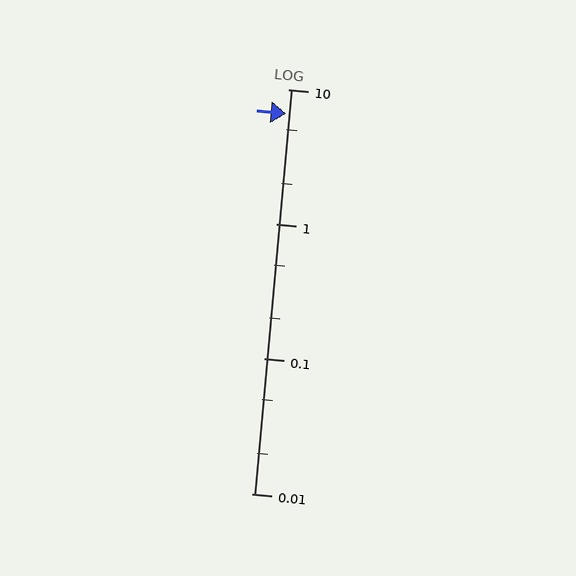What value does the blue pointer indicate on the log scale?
The pointer indicates approximately 6.6.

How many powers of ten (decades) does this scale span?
The scale spans 3 decades, from 0.01 to 10.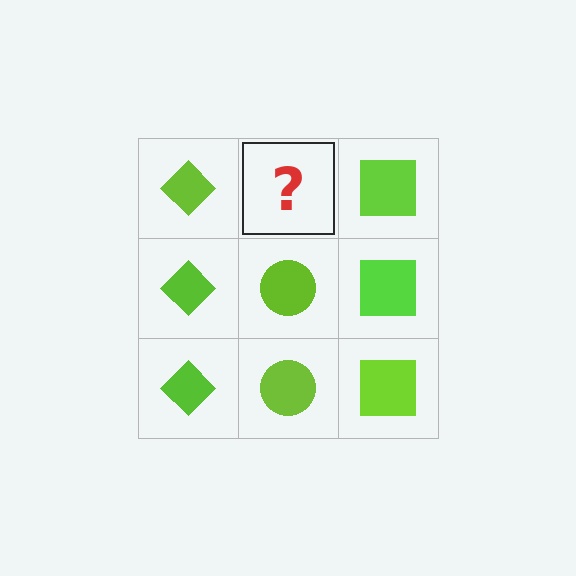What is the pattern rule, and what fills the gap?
The rule is that each column has a consistent shape. The gap should be filled with a lime circle.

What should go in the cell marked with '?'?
The missing cell should contain a lime circle.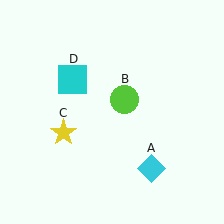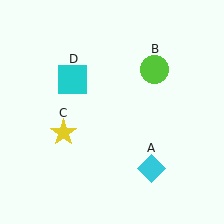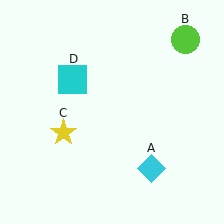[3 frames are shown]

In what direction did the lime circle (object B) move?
The lime circle (object B) moved up and to the right.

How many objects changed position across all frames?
1 object changed position: lime circle (object B).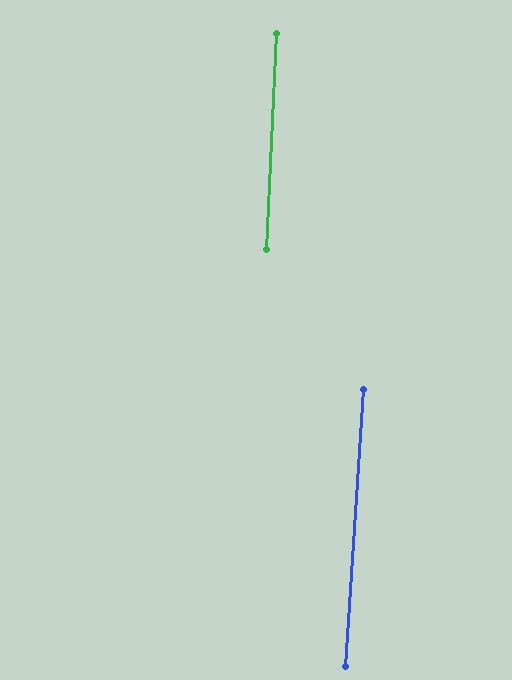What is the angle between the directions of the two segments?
Approximately 1 degree.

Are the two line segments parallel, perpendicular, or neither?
Parallel — their directions differ by only 1.1°.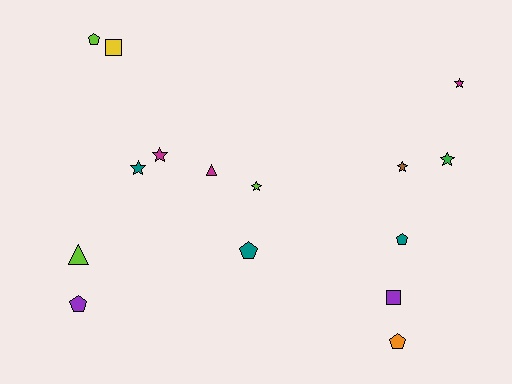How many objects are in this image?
There are 15 objects.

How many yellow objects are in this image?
There is 1 yellow object.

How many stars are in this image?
There are 6 stars.